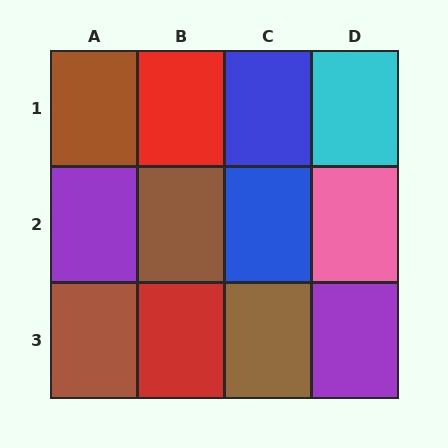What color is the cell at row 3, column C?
Brown.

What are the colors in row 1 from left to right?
Brown, red, blue, cyan.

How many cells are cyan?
1 cell is cyan.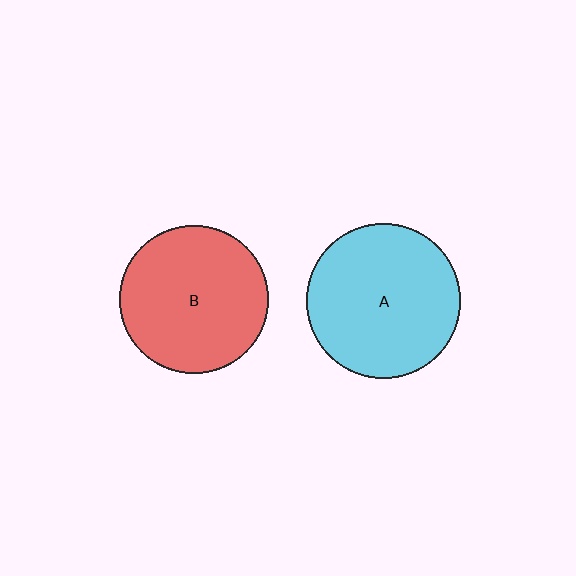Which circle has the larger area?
Circle A (cyan).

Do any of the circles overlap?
No, none of the circles overlap.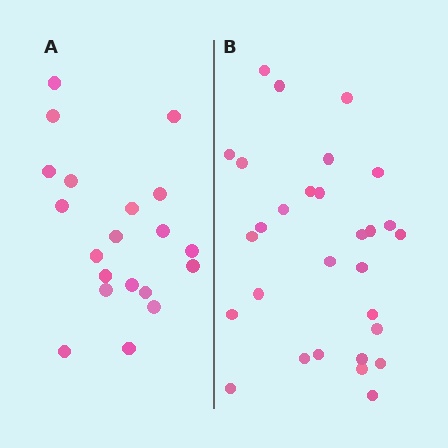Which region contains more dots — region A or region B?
Region B (the right region) has more dots.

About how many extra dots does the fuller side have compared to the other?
Region B has roughly 8 or so more dots than region A.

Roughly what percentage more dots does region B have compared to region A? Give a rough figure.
About 45% more.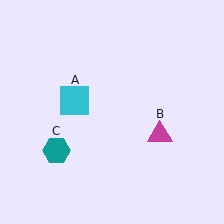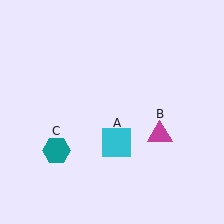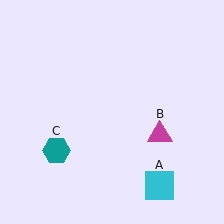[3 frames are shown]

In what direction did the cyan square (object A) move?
The cyan square (object A) moved down and to the right.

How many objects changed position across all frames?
1 object changed position: cyan square (object A).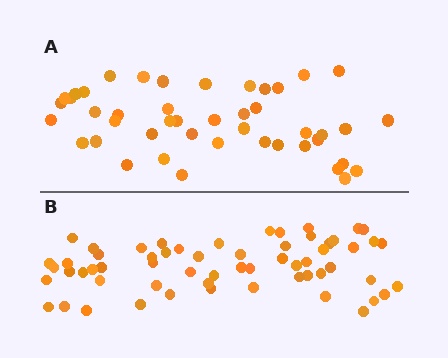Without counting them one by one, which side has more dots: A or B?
Region B (the bottom region) has more dots.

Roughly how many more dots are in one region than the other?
Region B has approximately 15 more dots than region A.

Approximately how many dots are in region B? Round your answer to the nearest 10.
About 60 dots.